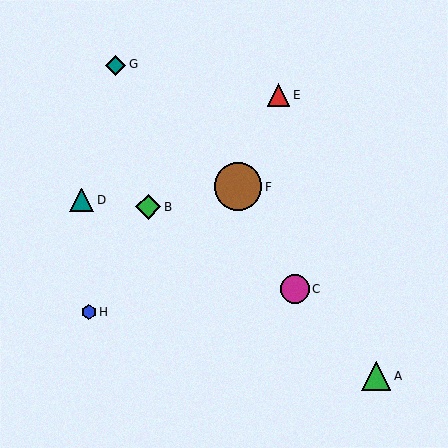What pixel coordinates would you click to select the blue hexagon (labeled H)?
Click at (89, 312) to select the blue hexagon H.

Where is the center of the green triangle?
The center of the green triangle is at (376, 376).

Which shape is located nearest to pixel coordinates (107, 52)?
The teal diamond (labeled G) at (116, 65) is nearest to that location.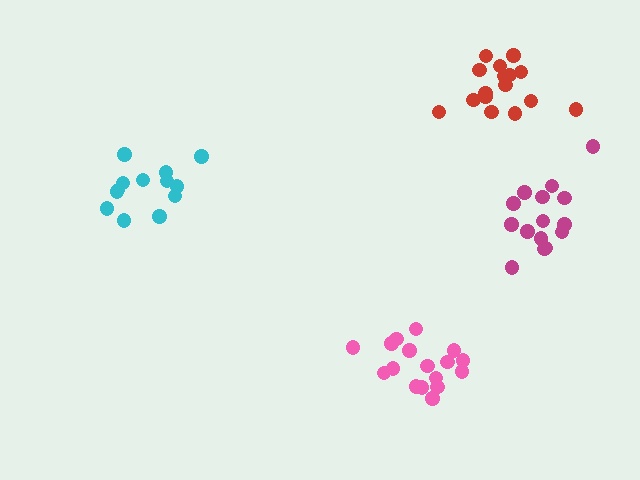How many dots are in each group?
Group 1: 13 dots, Group 2: 15 dots, Group 3: 16 dots, Group 4: 17 dots (61 total).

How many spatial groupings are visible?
There are 4 spatial groupings.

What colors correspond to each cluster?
The clusters are colored: cyan, magenta, red, pink.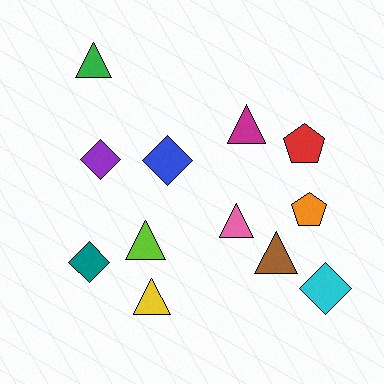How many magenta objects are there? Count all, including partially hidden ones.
There is 1 magenta object.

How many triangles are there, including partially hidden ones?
There are 6 triangles.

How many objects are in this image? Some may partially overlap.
There are 12 objects.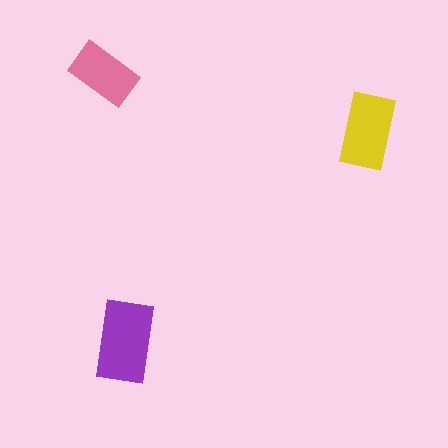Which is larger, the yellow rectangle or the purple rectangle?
The purple one.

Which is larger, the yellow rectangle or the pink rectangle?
The yellow one.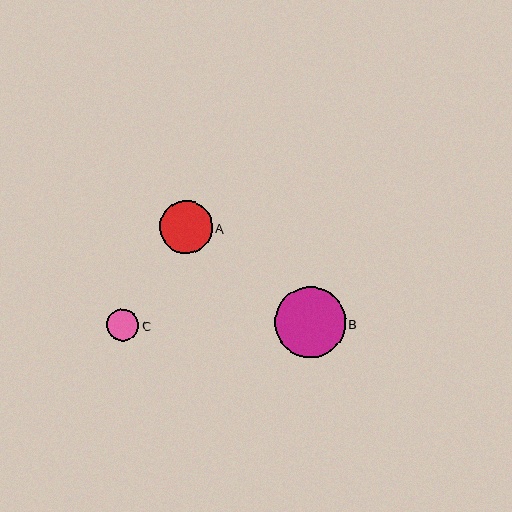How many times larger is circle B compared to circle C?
Circle B is approximately 2.2 times the size of circle C.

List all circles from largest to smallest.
From largest to smallest: B, A, C.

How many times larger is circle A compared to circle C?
Circle A is approximately 1.6 times the size of circle C.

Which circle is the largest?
Circle B is the largest with a size of approximately 71 pixels.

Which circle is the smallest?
Circle C is the smallest with a size of approximately 32 pixels.